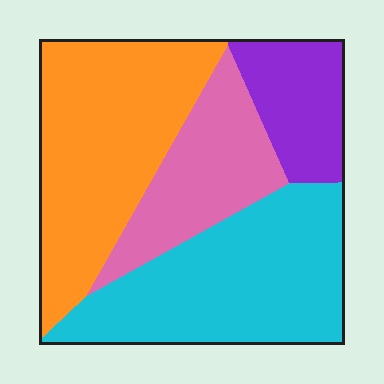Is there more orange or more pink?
Orange.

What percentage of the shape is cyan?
Cyan covers roughly 35% of the shape.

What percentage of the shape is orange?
Orange covers around 35% of the shape.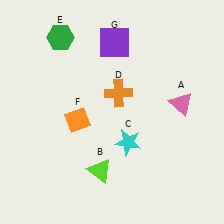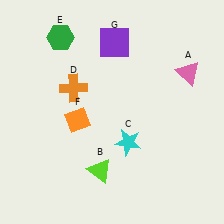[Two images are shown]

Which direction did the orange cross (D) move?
The orange cross (D) moved left.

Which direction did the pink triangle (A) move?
The pink triangle (A) moved up.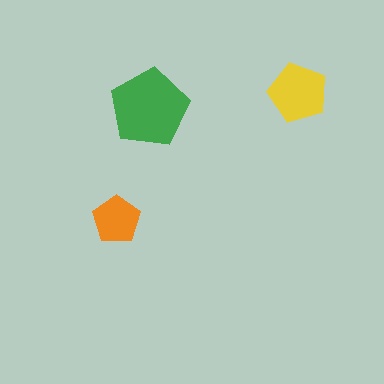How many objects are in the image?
There are 3 objects in the image.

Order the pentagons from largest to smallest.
the green one, the yellow one, the orange one.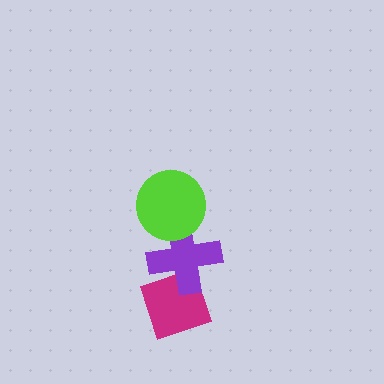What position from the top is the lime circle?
The lime circle is 1st from the top.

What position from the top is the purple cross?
The purple cross is 2nd from the top.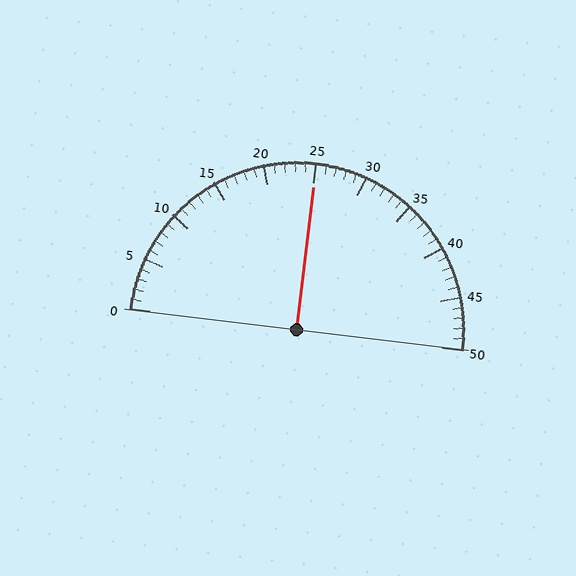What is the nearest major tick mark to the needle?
The nearest major tick mark is 25.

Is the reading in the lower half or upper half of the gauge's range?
The reading is in the upper half of the range (0 to 50).